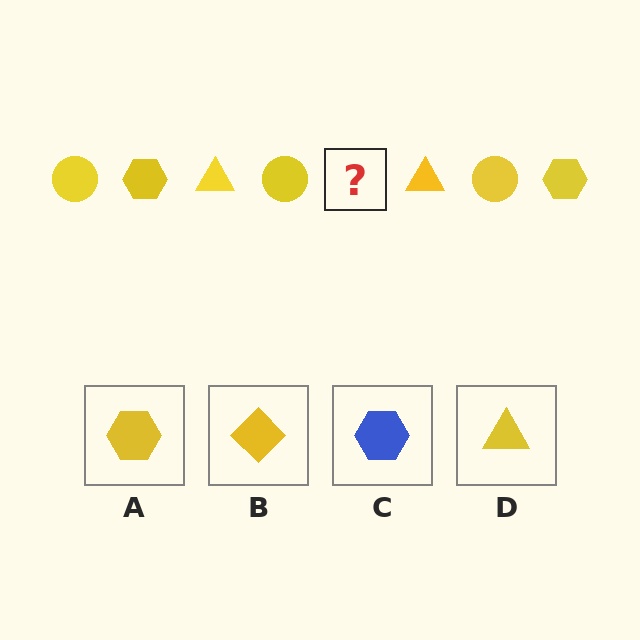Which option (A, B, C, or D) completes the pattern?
A.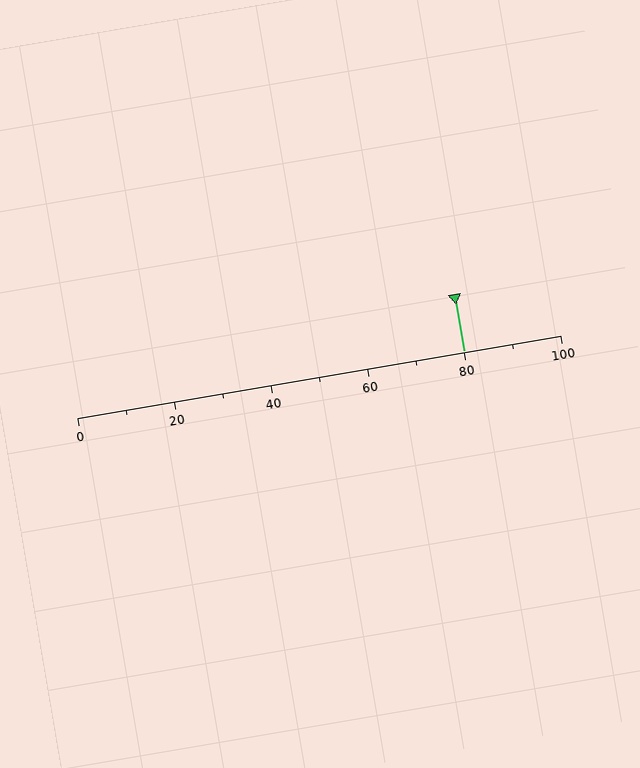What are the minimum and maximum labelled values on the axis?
The axis runs from 0 to 100.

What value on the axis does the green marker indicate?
The marker indicates approximately 80.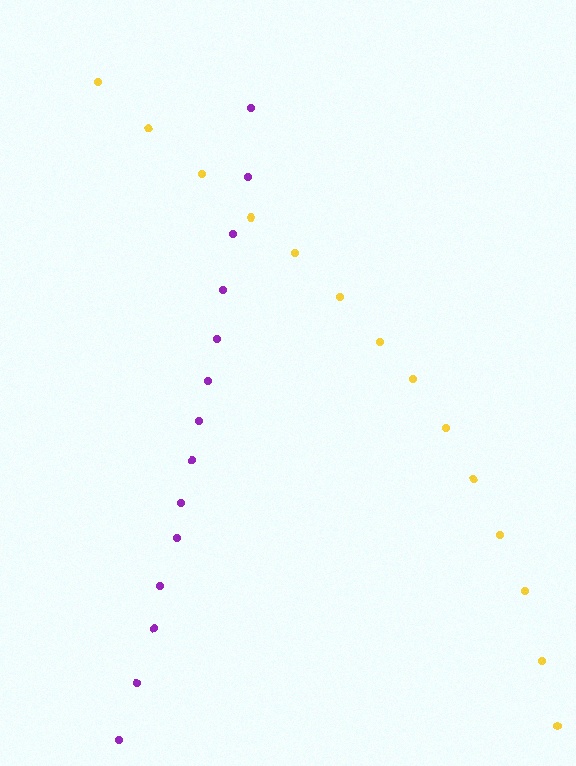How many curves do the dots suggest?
There are 2 distinct paths.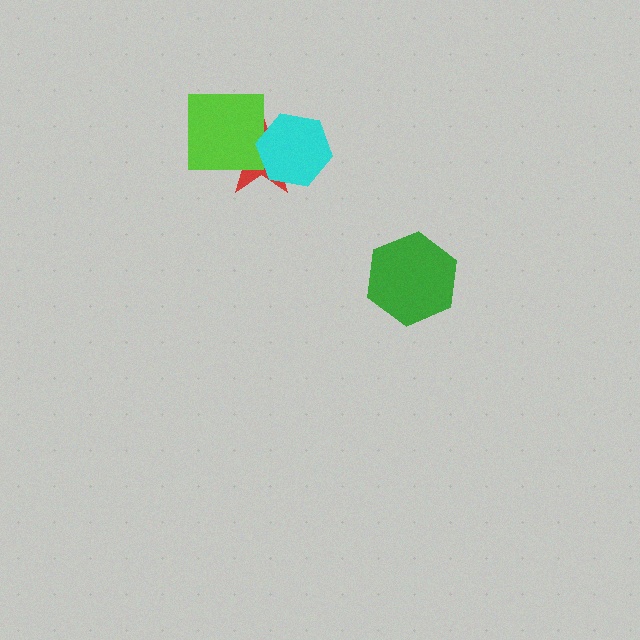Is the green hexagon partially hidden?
No, no other shape covers it.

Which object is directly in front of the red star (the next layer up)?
The lime square is directly in front of the red star.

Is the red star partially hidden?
Yes, it is partially covered by another shape.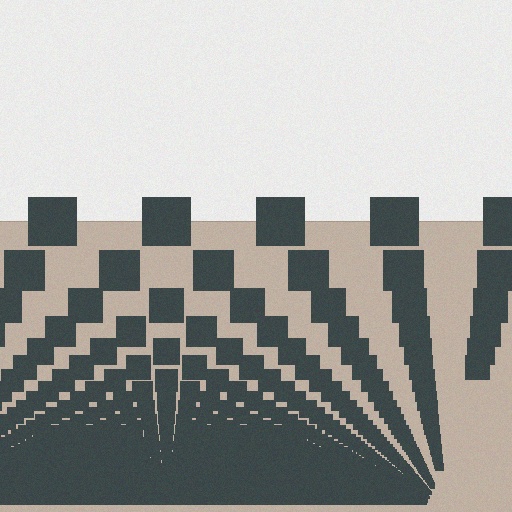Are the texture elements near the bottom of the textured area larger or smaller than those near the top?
Smaller. The gradient is inverted — elements near the bottom are smaller and denser.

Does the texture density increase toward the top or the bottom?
Density increases toward the bottom.